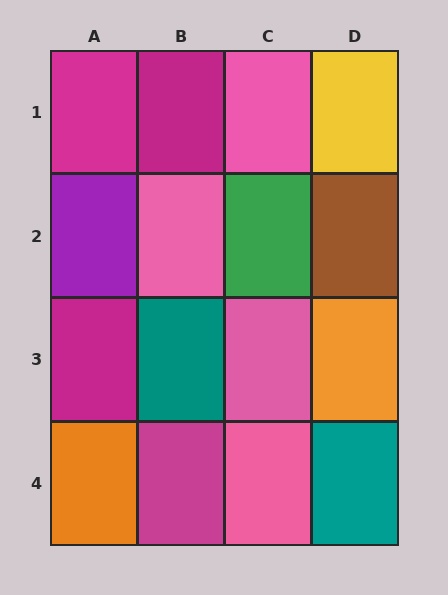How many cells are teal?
2 cells are teal.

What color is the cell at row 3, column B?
Teal.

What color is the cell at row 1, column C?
Pink.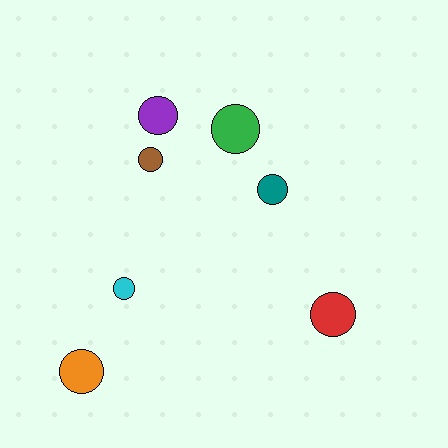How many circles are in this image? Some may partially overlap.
There are 7 circles.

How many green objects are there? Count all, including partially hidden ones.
There is 1 green object.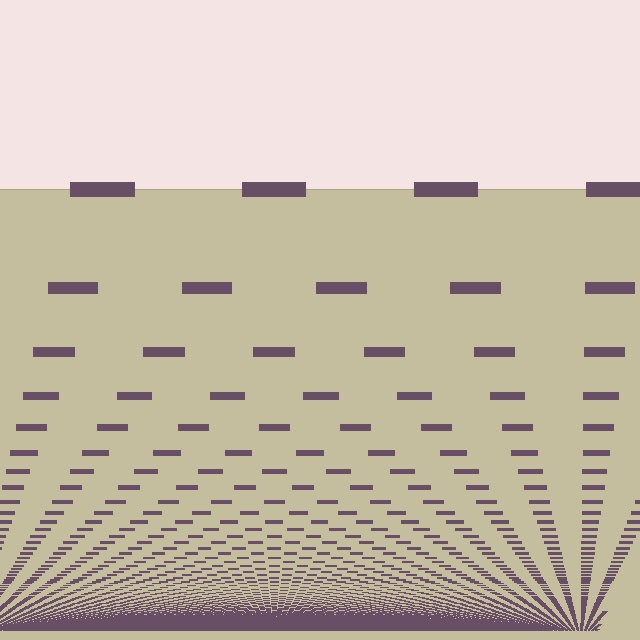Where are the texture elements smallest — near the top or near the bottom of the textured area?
Near the bottom.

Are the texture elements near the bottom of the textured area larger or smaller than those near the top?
Smaller. The gradient is inverted — elements near the bottom are smaller and denser.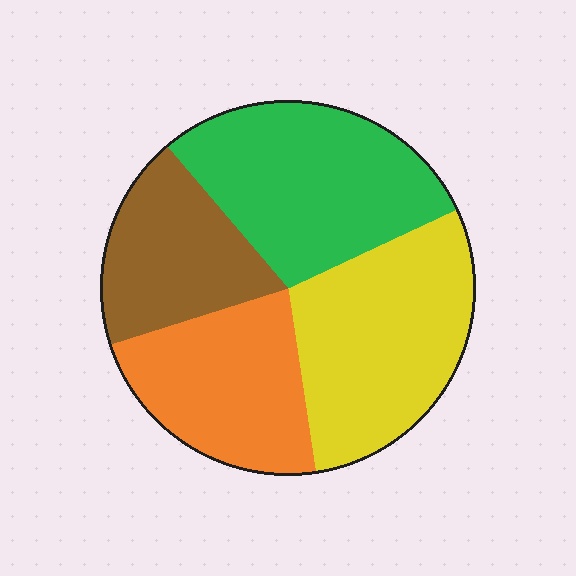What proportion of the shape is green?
Green takes up about one third (1/3) of the shape.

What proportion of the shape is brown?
Brown takes up about one fifth (1/5) of the shape.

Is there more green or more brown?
Green.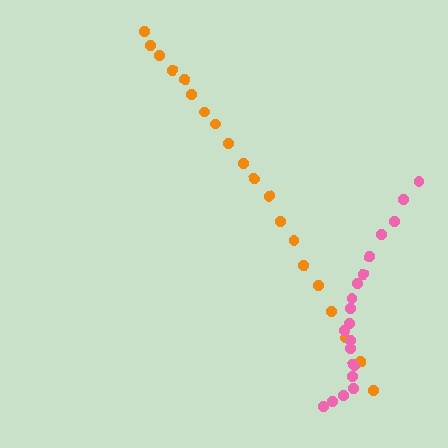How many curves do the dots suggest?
There are 2 distinct paths.